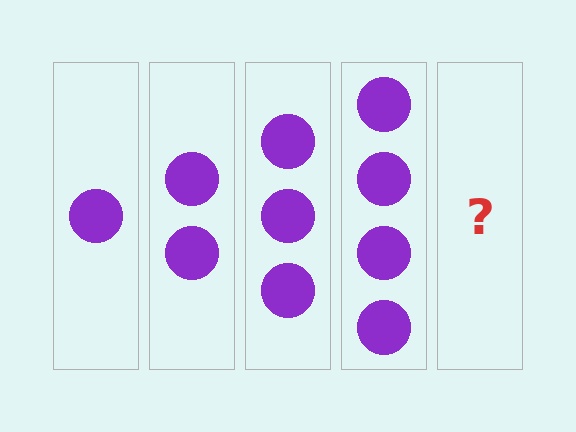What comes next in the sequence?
The next element should be 5 circles.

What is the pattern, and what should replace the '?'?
The pattern is that each step adds one more circle. The '?' should be 5 circles.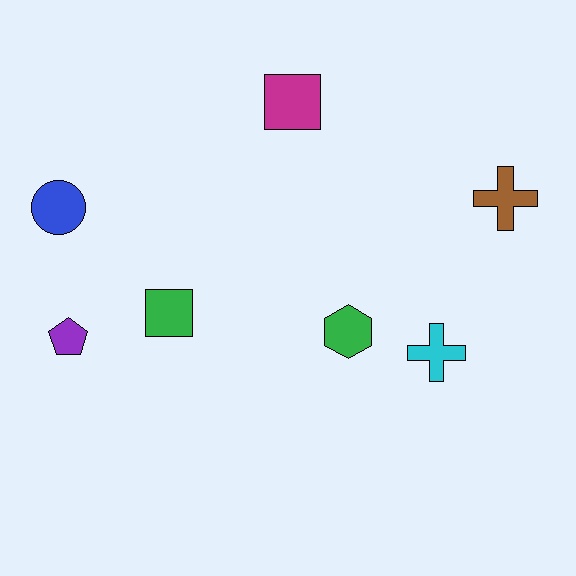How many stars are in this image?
There are no stars.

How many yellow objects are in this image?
There are no yellow objects.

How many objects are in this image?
There are 7 objects.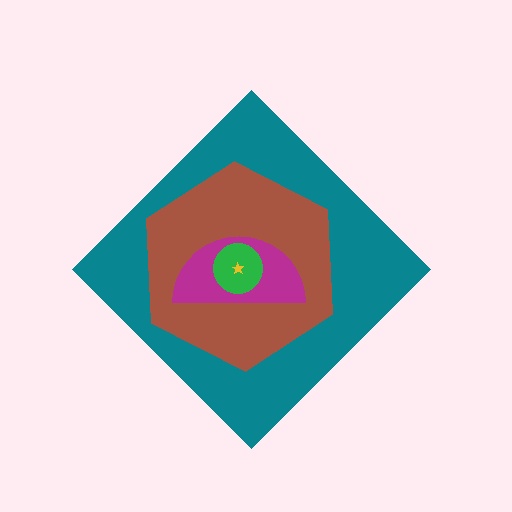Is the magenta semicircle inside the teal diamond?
Yes.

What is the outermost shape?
The teal diamond.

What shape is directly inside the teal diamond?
The brown hexagon.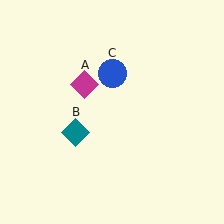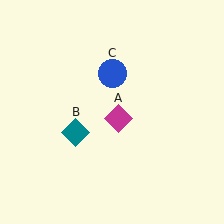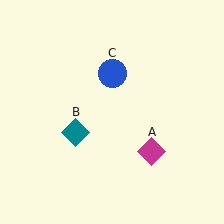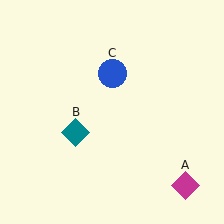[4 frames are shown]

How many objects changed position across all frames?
1 object changed position: magenta diamond (object A).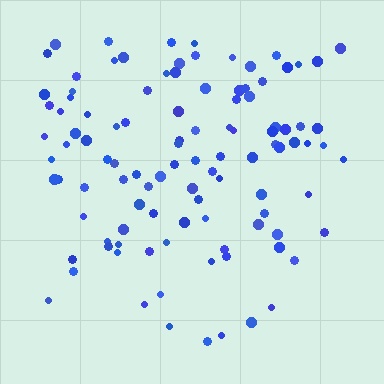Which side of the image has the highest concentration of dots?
The top.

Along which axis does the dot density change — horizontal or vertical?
Vertical.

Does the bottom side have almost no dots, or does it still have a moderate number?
Still a moderate number, just noticeably fewer than the top.